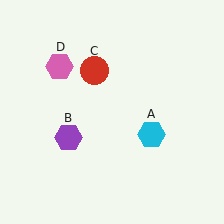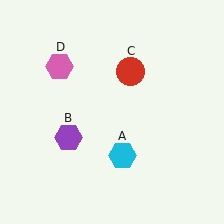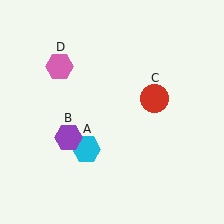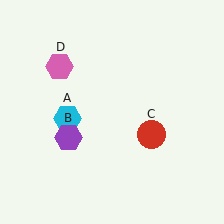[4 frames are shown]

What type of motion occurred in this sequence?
The cyan hexagon (object A), red circle (object C) rotated clockwise around the center of the scene.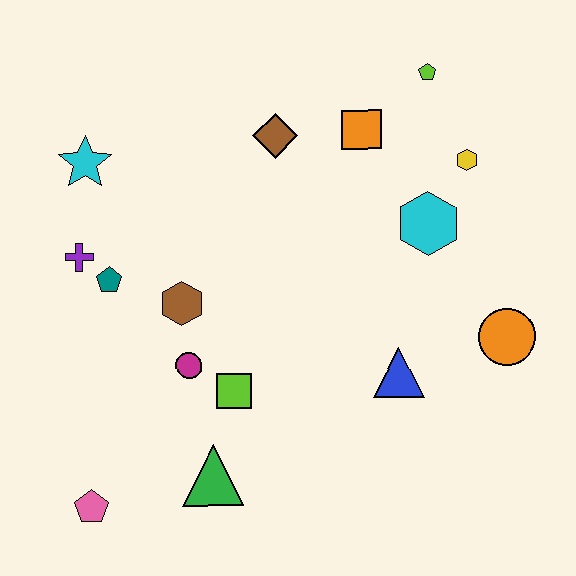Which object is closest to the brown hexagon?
The magenta circle is closest to the brown hexagon.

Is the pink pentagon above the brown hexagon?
No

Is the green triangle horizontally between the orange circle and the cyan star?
Yes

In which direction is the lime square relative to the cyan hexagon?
The lime square is to the left of the cyan hexagon.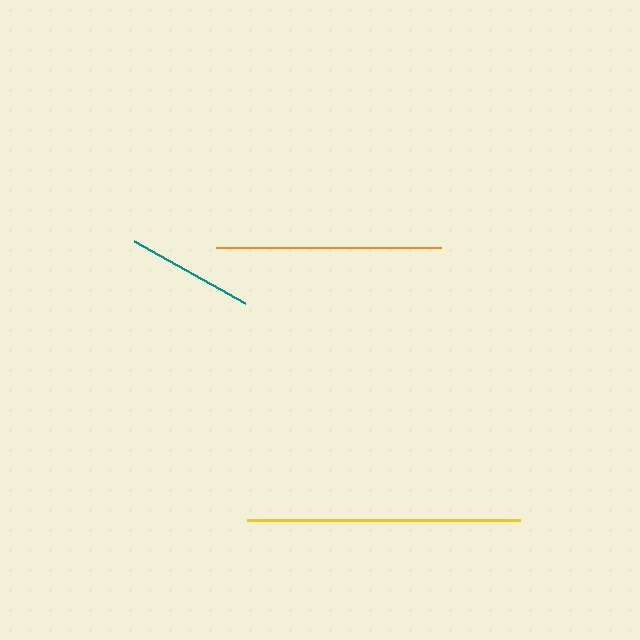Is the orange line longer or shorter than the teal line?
The orange line is longer than the teal line.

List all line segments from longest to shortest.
From longest to shortest: yellow, orange, teal.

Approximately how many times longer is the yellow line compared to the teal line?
The yellow line is approximately 2.1 times the length of the teal line.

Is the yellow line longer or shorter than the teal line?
The yellow line is longer than the teal line.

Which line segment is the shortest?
The teal line is the shortest at approximately 127 pixels.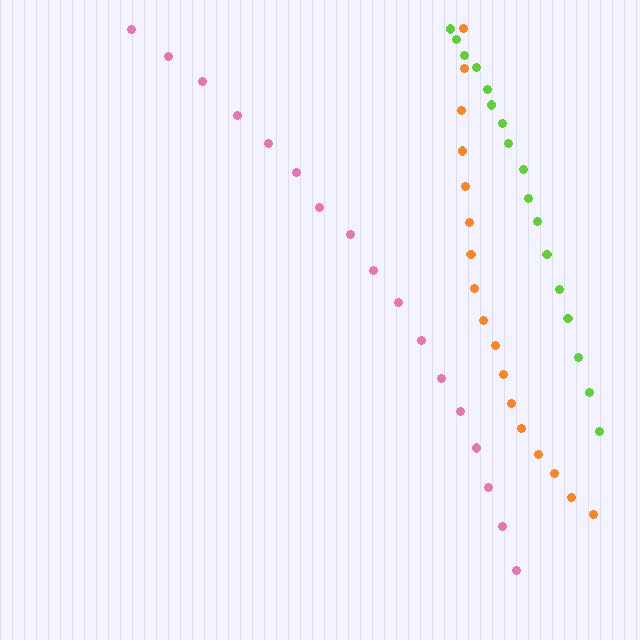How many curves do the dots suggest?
There are 3 distinct paths.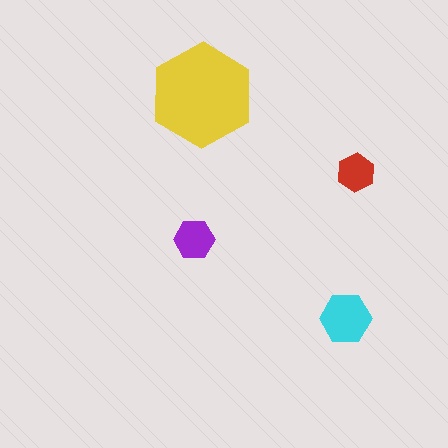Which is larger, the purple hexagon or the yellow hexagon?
The yellow one.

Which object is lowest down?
The cyan hexagon is bottommost.